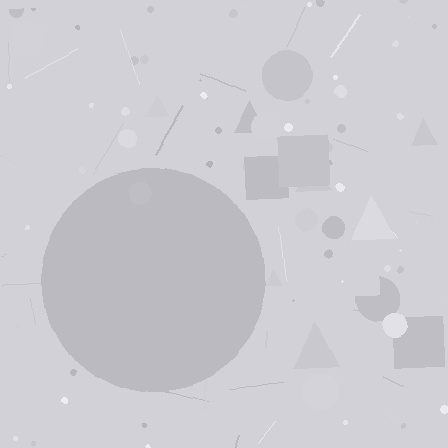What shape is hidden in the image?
A circle is hidden in the image.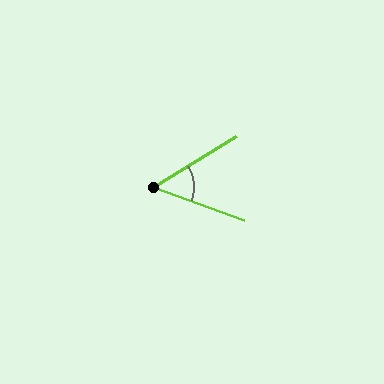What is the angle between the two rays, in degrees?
Approximately 52 degrees.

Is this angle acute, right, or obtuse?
It is acute.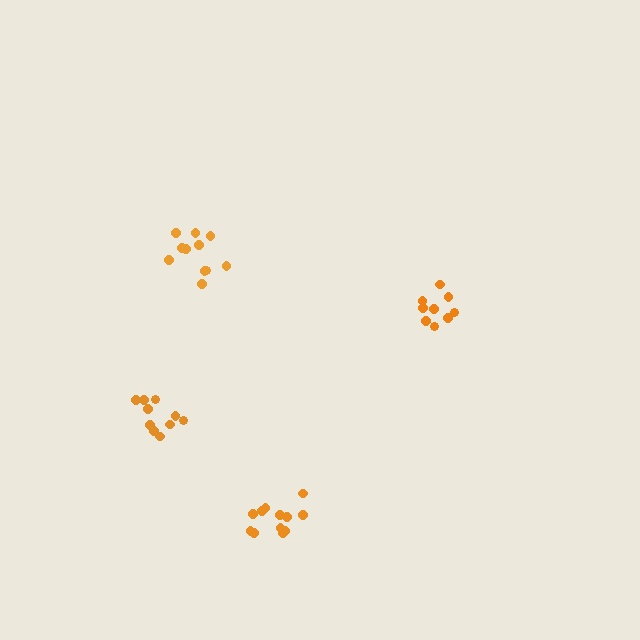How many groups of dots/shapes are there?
There are 4 groups.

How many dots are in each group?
Group 1: 9 dots, Group 2: 11 dots, Group 3: 10 dots, Group 4: 12 dots (42 total).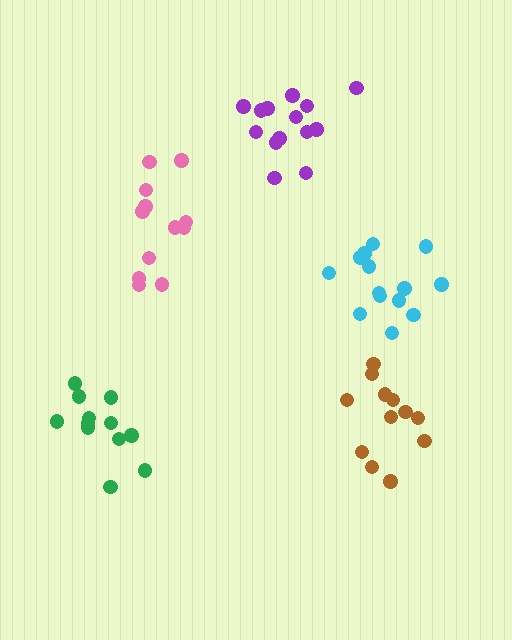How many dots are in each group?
Group 1: 14 dots, Group 2: 12 dots, Group 3: 12 dots, Group 4: 12 dots, Group 5: 14 dots (64 total).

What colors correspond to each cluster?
The clusters are colored: cyan, green, pink, brown, purple.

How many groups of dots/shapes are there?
There are 5 groups.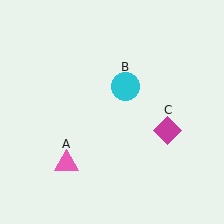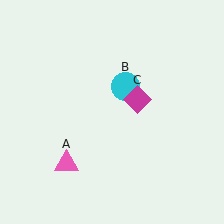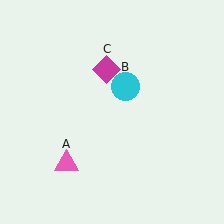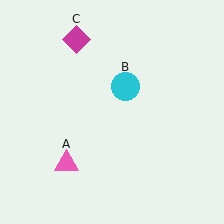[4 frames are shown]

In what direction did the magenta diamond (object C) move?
The magenta diamond (object C) moved up and to the left.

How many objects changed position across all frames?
1 object changed position: magenta diamond (object C).